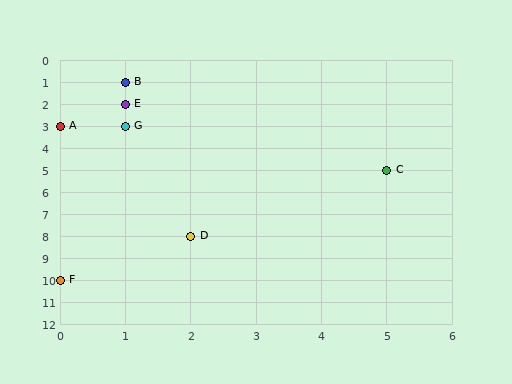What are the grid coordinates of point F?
Point F is at grid coordinates (0, 10).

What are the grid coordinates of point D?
Point D is at grid coordinates (2, 8).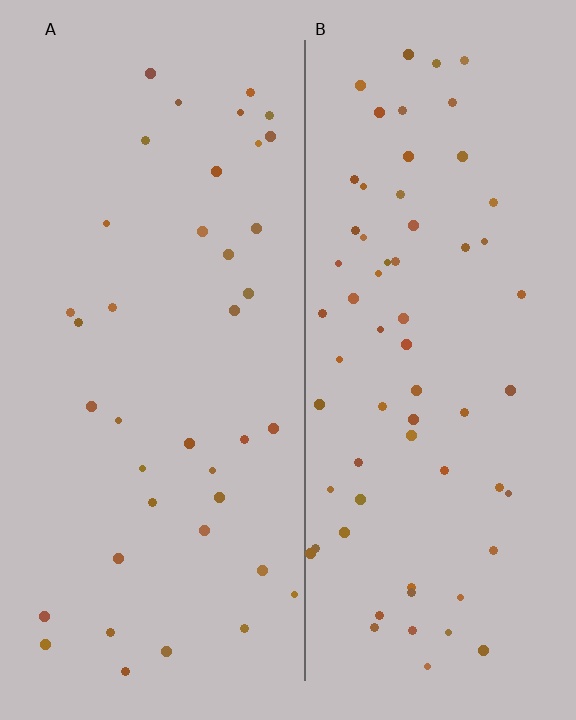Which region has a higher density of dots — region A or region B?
B (the right).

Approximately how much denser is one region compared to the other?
Approximately 1.7× — region B over region A.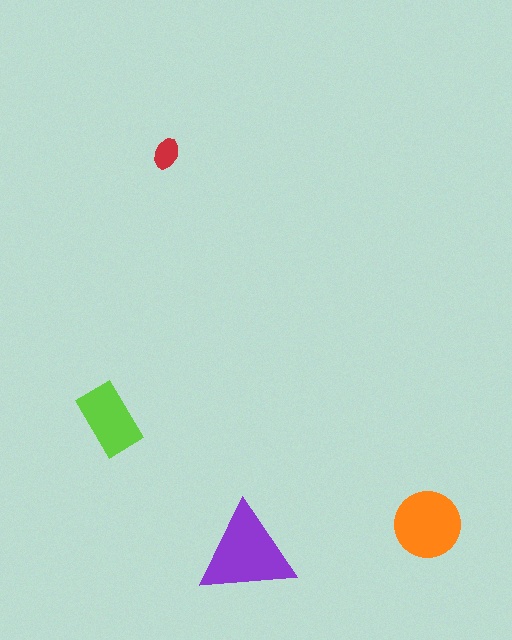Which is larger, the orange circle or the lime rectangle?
The orange circle.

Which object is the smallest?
The red ellipse.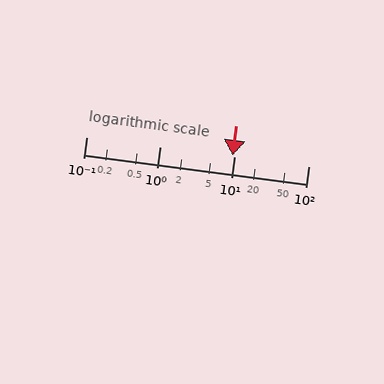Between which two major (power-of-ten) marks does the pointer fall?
The pointer is between 1 and 10.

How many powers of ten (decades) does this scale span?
The scale spans 3 decades, from 0.1 to 100.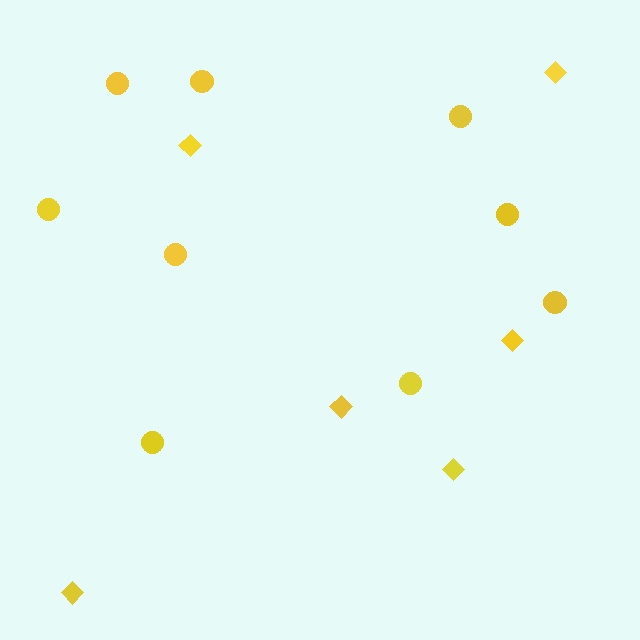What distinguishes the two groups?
There are 2 groups: one group of circles (9) and one group of diamonds (6).